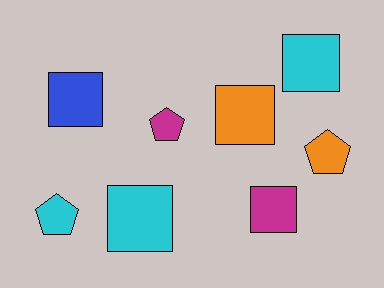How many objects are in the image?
There are 8 objects.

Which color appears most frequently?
Cyan, with 3 objects.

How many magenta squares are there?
There is 1 magenta square.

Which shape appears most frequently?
Square, with 5 objects.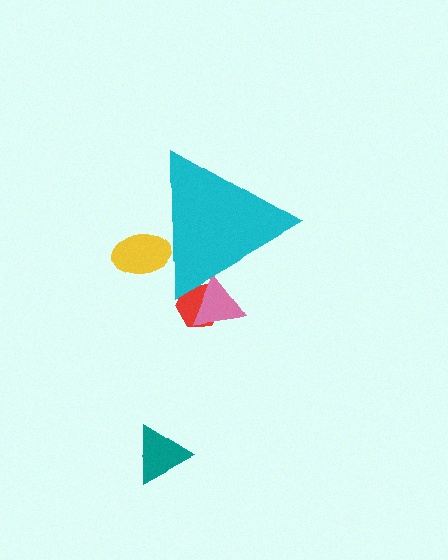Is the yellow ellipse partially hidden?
Yes, the yellow ellipse is partially hidden behind the cyan triangle.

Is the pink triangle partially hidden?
Yes, the pink triangle is partially hidden behind the cyan triangle.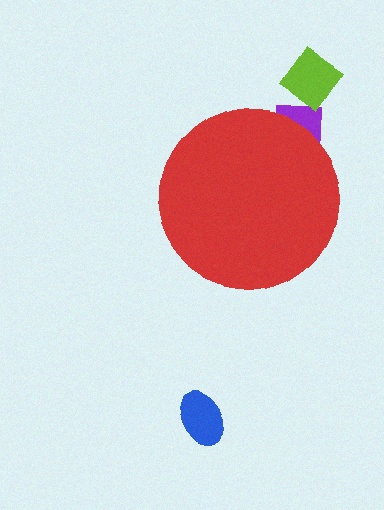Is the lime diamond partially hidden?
No, the lime diamond is fully visible.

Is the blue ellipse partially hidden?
No, the blue ellipse is fully visible.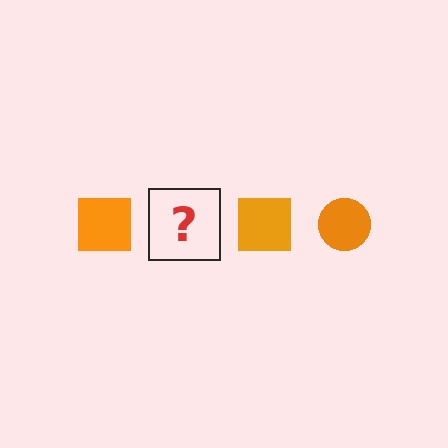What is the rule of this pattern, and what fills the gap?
The rule is that the pattern cycles through square, circle shapes in orange. The gap should be filled with an orange circle.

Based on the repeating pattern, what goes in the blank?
The blank should be an orange circle.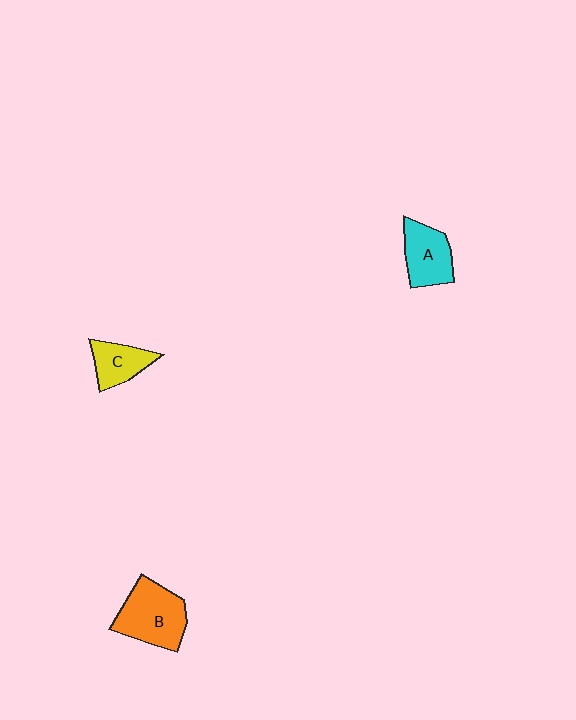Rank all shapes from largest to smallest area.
From largest to smallest: B (orange), A (cyan), C (yellow).